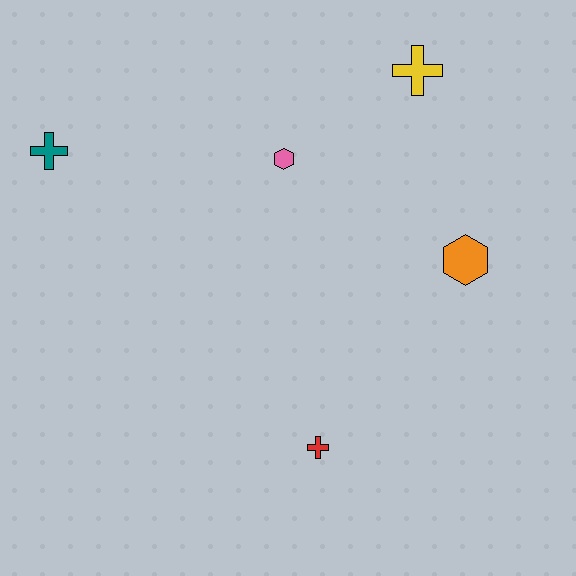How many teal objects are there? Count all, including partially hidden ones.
There is 1 teal object.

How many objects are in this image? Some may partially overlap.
There are 5 objects.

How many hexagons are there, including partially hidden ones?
There are 2 hexagons.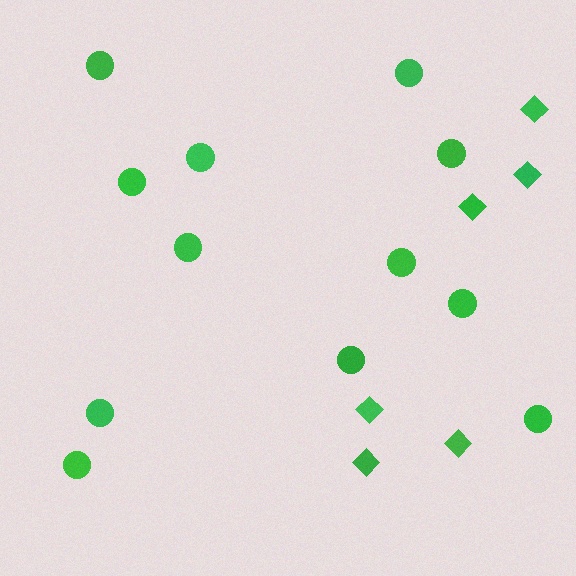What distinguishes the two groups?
There are 2 groups: one group of diamonds (6) and one group of circles (12).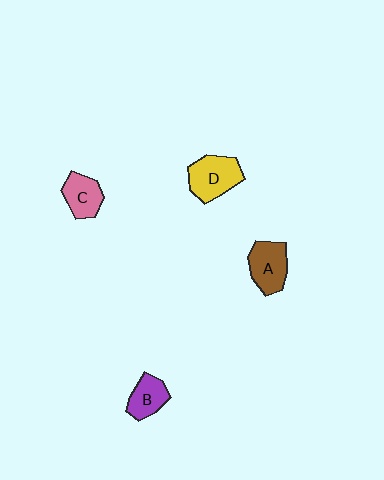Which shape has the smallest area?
Shape B (purple).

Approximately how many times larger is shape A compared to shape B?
Approximately 1.3 times.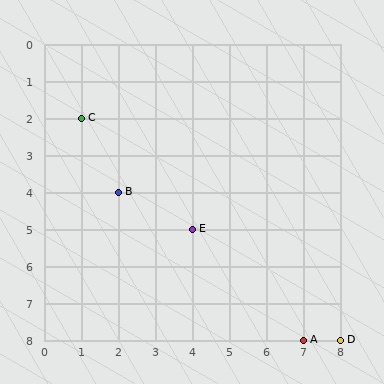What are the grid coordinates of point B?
Point B is at grid coordinates (2, 4).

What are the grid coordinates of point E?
Point E is at grid coordinates (4, 5).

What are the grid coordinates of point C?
Point C is at grid coordinates (1, 2).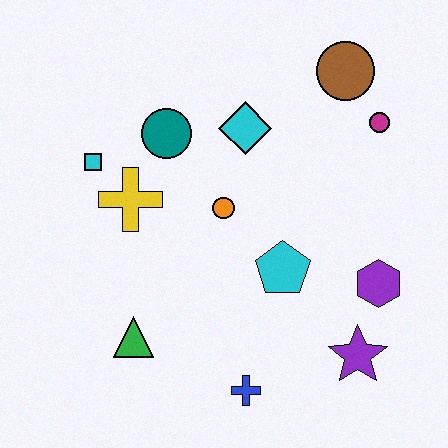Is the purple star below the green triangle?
Yes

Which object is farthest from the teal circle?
The purple star is farthest from the teal circle.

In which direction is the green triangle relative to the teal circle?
The green triangle is below the teal circle.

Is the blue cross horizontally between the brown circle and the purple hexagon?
No